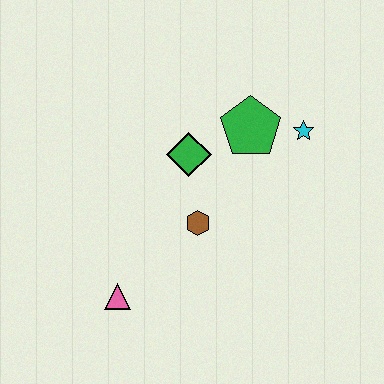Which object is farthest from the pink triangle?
The cyan star is farthest from the pink triangle.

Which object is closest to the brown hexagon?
The green diamond is closest to the brown hexagon.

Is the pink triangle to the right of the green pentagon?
No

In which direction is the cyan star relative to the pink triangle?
The cyan star is to the right of the pink triangle.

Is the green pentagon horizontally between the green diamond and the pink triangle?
No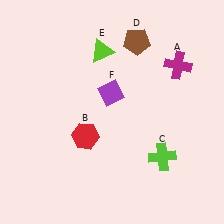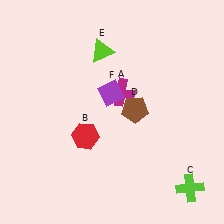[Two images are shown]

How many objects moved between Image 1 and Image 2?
3 objects moved between the two images.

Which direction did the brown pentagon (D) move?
The brown pentagon (D) moved down.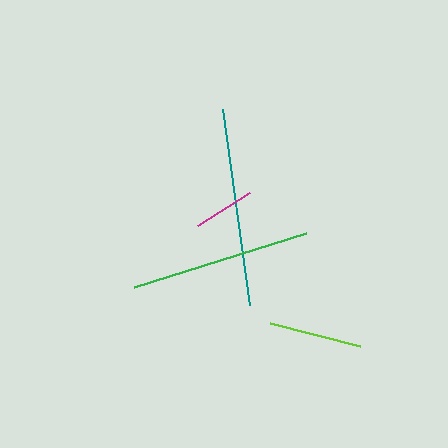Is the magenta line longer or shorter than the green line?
The green line is longer than the magenta line.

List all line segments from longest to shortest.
From longest to shortest: teal, green, lime, magenta.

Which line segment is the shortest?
The magenta line is the shortest at approximately 62 pixels.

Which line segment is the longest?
The teal line is the longest at approximately 197 pixels.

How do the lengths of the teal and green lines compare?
The teal and green lines are approximately the same length.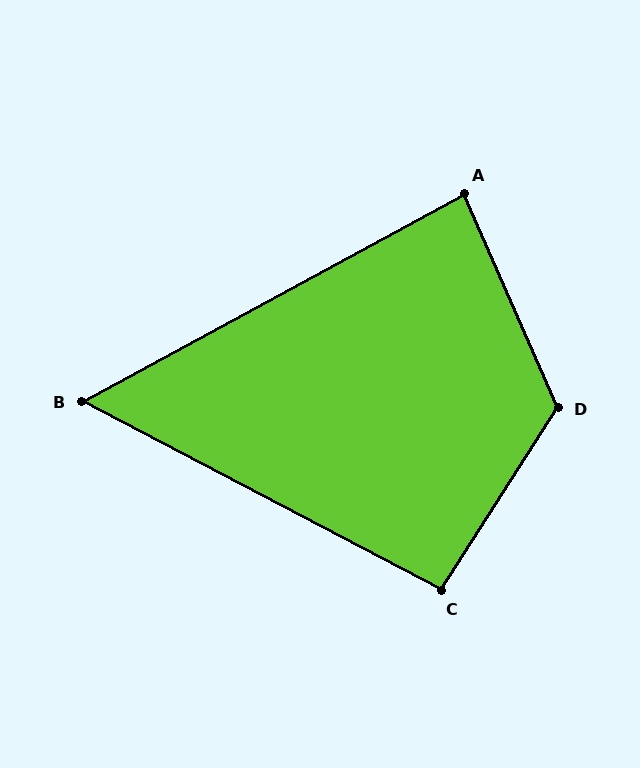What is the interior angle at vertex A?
Approximately 85 degrees (approximately right).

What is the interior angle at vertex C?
Approximately 95 degrees (approximately right).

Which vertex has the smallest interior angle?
B, at approximately 56 degrees.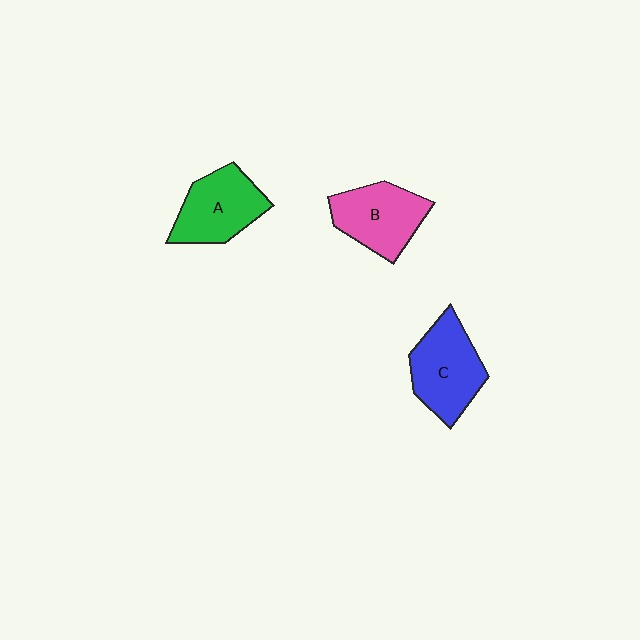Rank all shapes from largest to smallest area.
From largest to smallest: C (blue), A (green), B (pink).